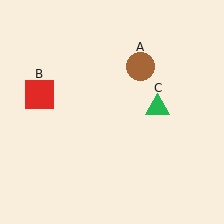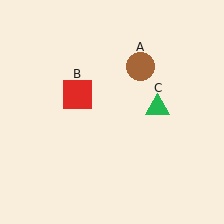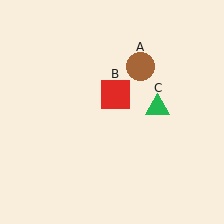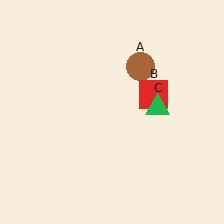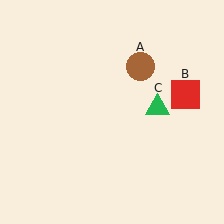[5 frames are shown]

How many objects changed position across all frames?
1 object changed position: red square (object B).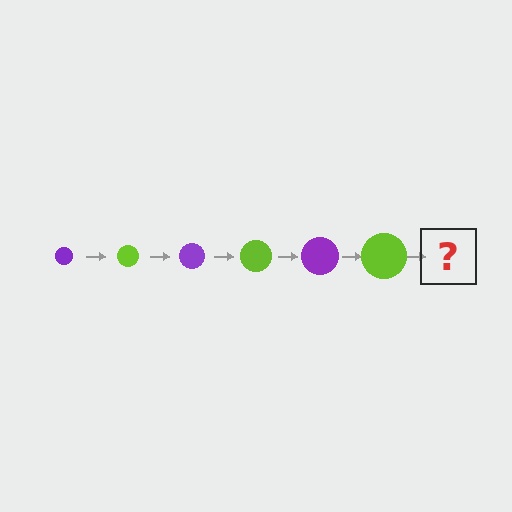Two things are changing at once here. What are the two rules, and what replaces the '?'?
The two rules are that the circle grows larger each step and the color cycles through purple and lime. The '?' should be a purple circle, larger than the previous one.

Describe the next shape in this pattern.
It should be a purple circle, larger than the previous one.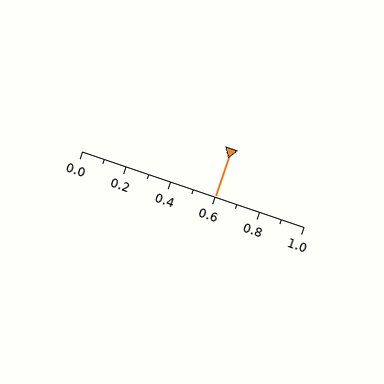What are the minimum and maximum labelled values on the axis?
The axis runs from 0.0 to 1.0.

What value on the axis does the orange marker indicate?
The marker indicates approximately 0.6.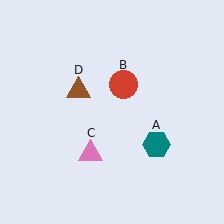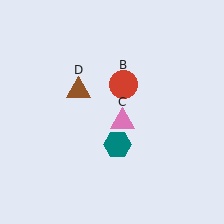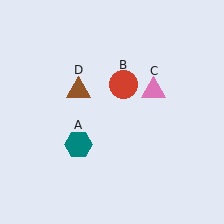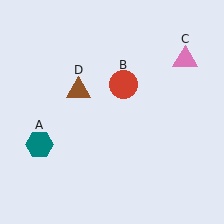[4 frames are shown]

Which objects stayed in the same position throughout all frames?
Red circle (object B) and brown triangle (object D) remained stationary.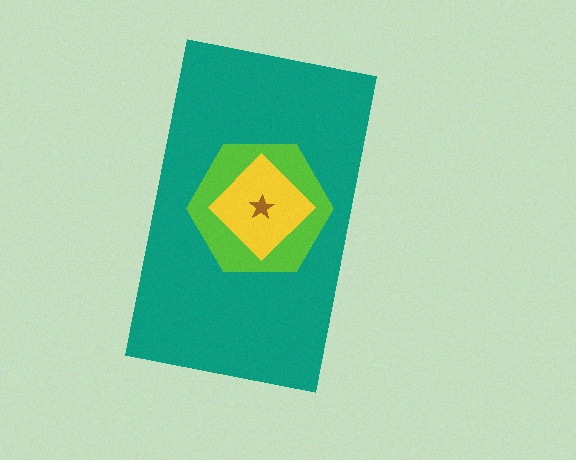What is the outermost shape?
The teal rectangle.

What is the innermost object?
The brown star.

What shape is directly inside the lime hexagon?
The yellow diamond.